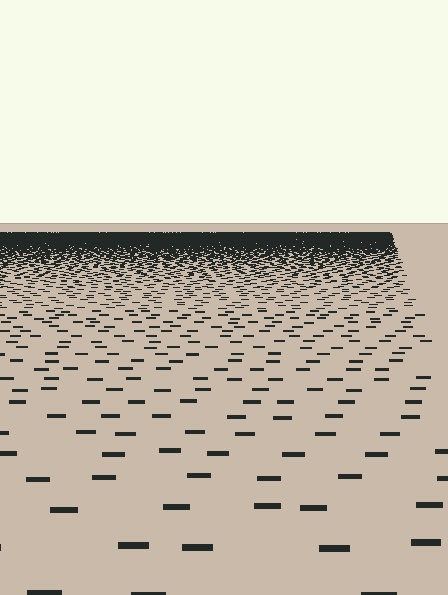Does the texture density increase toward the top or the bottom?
Density increases toward the top.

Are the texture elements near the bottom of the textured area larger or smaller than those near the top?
Larger. Near the bottom, elements are closer to the viewer and appear at a bigger on-screen size.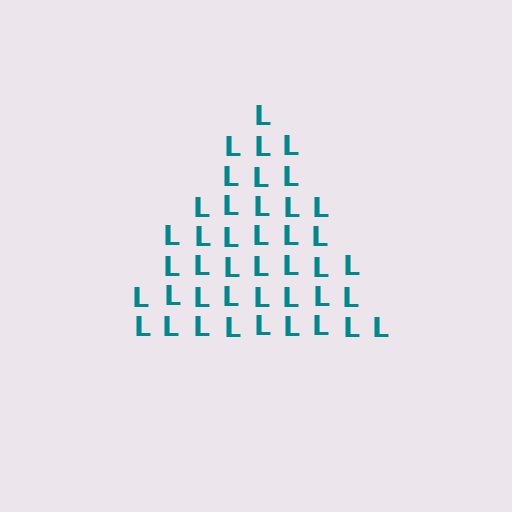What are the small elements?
The small elements are letter L's.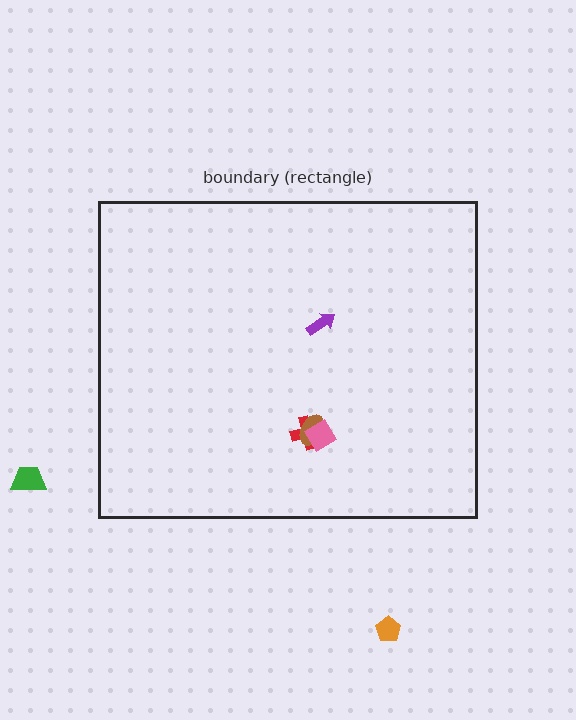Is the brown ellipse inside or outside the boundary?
Inside.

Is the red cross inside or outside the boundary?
Inside.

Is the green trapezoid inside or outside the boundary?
Outside.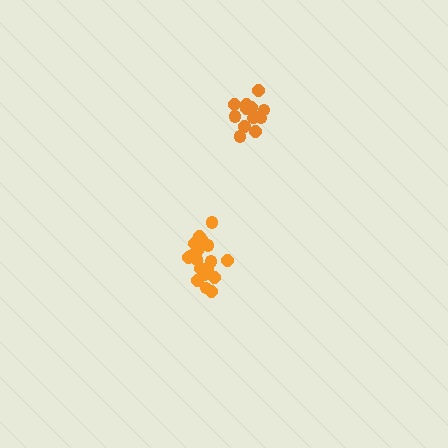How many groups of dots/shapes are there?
There are 2 groups.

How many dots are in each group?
Group 1: 13 dots, Group 2: 19 dots (32 total).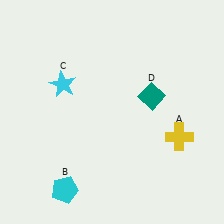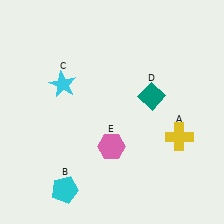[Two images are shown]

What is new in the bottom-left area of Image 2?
A pink hexagon (E) was added in the bottom-left area of Image 2.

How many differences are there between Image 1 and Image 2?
There is 1 difference between the two images.